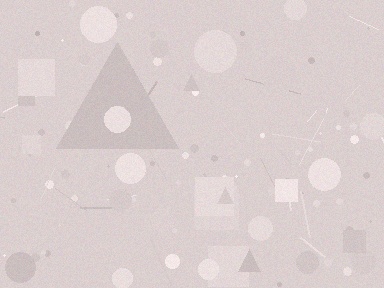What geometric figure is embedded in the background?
A triangle is embedded in the background.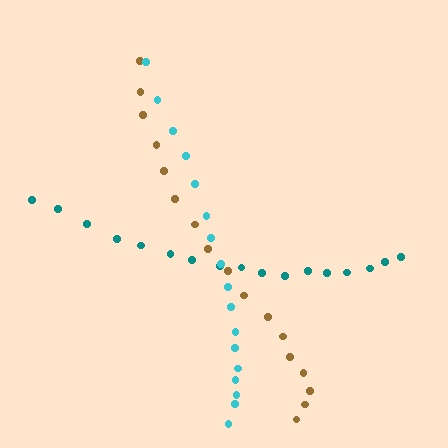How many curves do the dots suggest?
There are 3 distinct paths.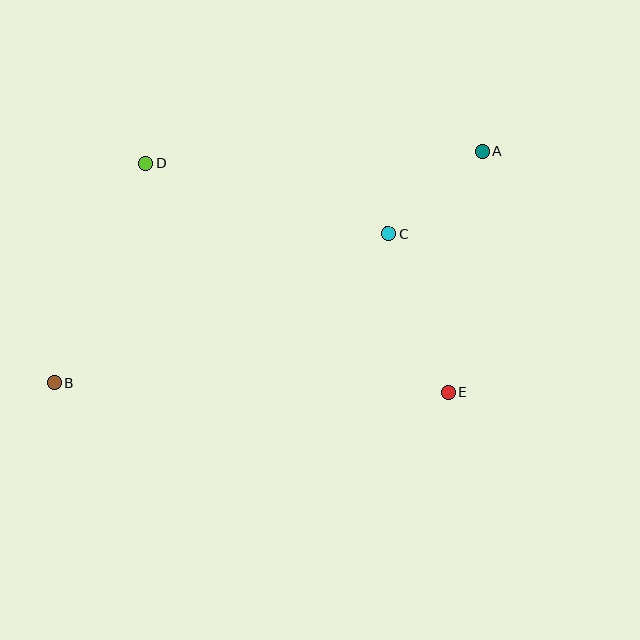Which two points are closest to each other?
Points A and C are closest to each other.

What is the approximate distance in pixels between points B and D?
The distance between B and D is approximately 238 pixels.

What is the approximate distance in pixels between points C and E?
The distance between C and E is approximately 170 pixels.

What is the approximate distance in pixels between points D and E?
The distance between D and E is approximately 380 pixels.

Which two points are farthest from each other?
Points A and B are farthest from each other.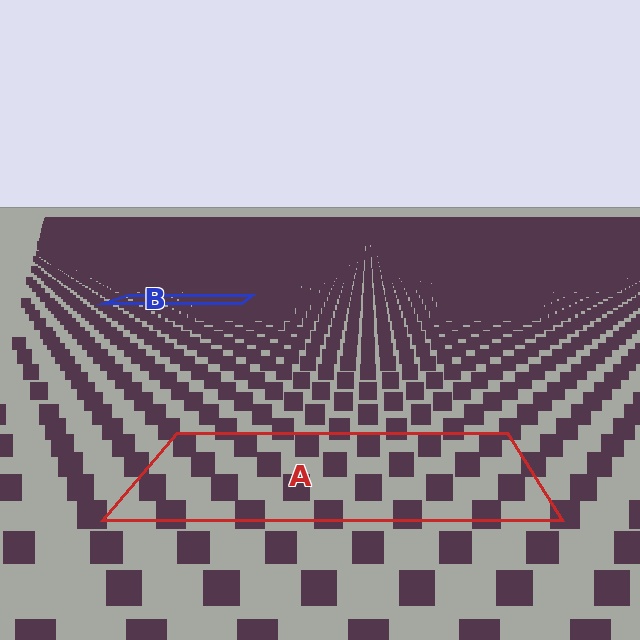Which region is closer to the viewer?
Region A is closer. The texture elements there are larger and more spread out.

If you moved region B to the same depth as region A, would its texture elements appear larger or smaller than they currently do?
They would appear larger. At a closer depth, the same texture elements are projected at a bigger on-screen size.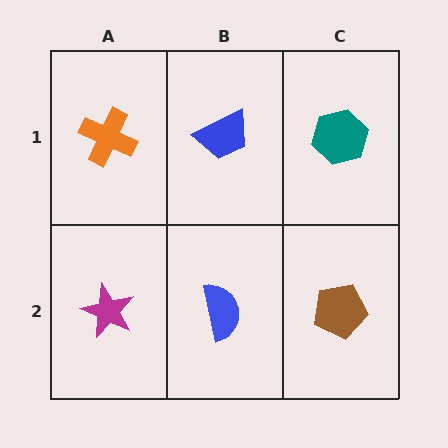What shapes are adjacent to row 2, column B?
A blue trapezoid (row 1, column B), a magenta star (row 2, column A), a brown pentagon (row 2, column C).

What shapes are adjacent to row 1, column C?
A brown pentagon (row 2, column C), a blue trapezoid (row 1, column B).